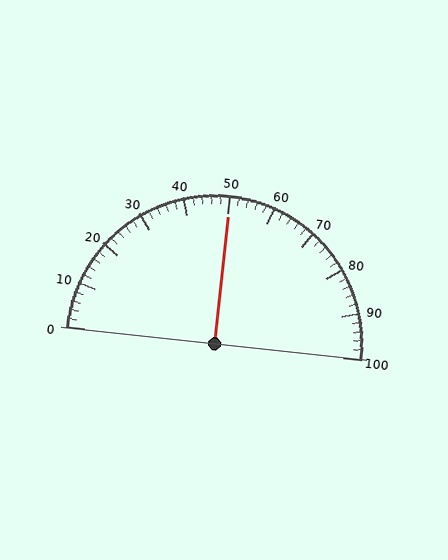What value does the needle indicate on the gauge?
The needle indicates approximately 50.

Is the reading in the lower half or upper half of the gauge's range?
The reading is in the upper half of the range (0 to 100).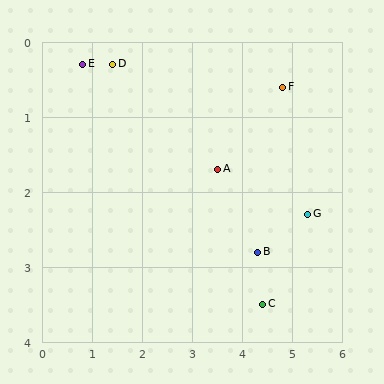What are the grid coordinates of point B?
Point B is at approximately (4.3, 2.8).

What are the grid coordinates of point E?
Point E is at approximately (0.8, 0.3).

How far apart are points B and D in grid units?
Points B and D are about 3.8 grid units apart.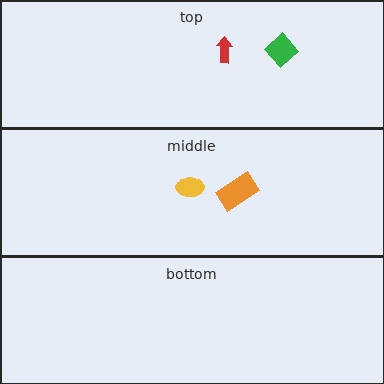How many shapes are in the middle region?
2.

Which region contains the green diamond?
The top region.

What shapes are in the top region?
The green diamond, the red arrow.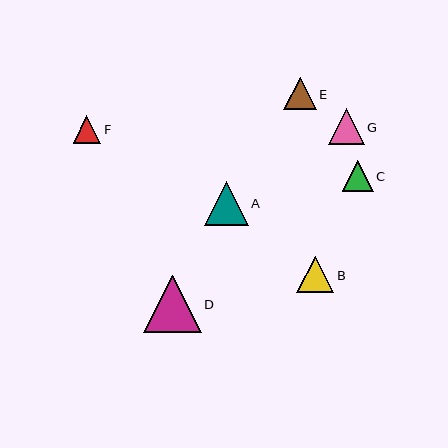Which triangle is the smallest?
Triangle F is the smallest with a size of approximately 28 pixels.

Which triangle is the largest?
Triangle D is the largest with a size of approximately 58 pixels.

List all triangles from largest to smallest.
From largest to smallest: D, A, B, G, E, C, F.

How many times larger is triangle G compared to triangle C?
Triangle G is approximately 1.2 times the size of triangle C.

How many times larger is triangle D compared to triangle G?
Triangle D is approximately 1.6 times the size of triangle G.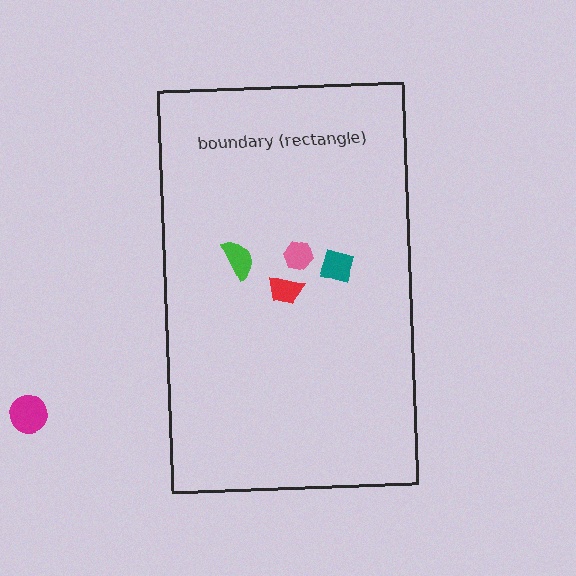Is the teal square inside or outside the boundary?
Inside.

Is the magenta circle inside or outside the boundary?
Outside.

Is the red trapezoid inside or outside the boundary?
Inside.